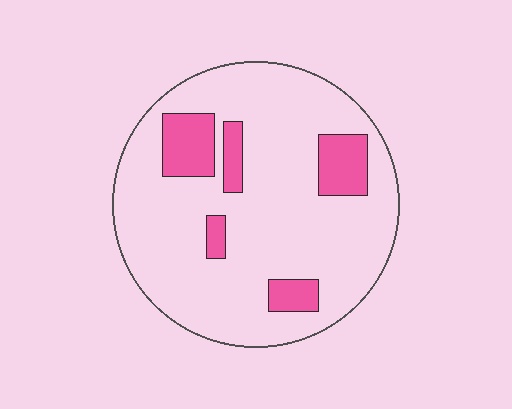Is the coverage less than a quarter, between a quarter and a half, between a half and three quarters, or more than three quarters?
Less than a quarter.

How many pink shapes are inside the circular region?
5.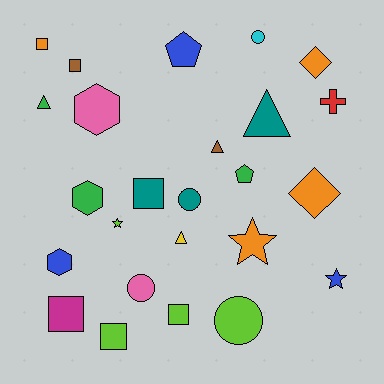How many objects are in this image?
There are 25 objects.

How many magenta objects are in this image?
There is 1 magenta object.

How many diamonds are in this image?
There are 2 diamonds.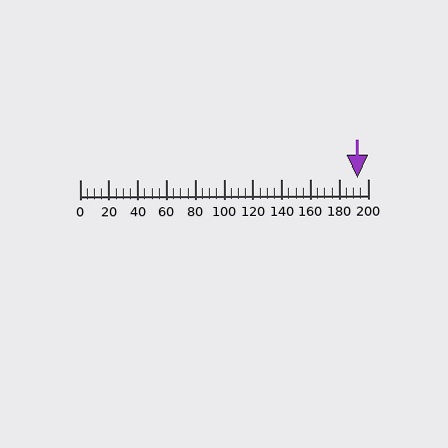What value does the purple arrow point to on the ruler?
The purple arrow points to approximately 193.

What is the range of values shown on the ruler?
The ruler shows values from 0 to 200.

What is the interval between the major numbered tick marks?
The major tick marks are spaced 20 units apart.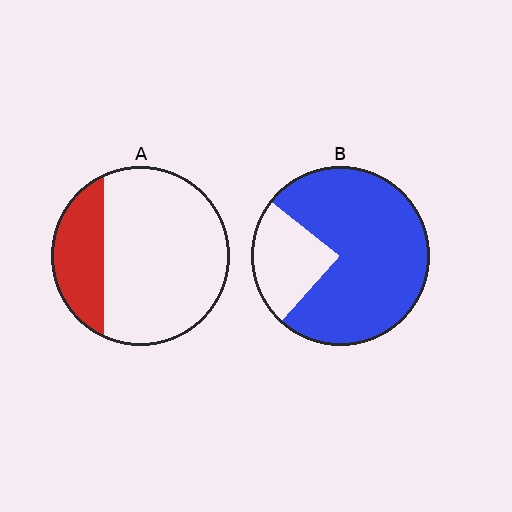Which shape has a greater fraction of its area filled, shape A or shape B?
Shape B.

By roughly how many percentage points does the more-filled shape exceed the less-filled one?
By roughly 50 percentage points (B over A).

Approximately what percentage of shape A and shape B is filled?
A is approximately 25% and B is approximately 75%.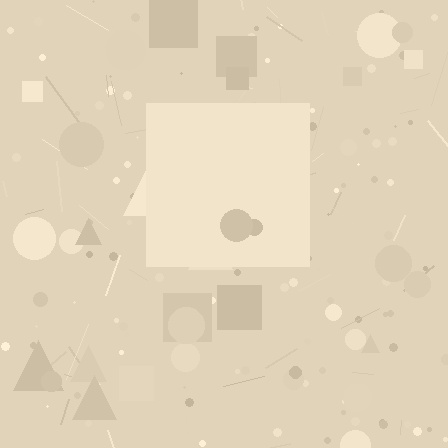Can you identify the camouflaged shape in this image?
The camouflaged shape is a square.